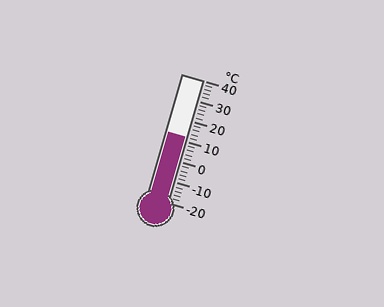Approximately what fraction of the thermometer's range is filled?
The thermometer is filled to approximately 55% of its range.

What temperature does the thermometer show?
The thermometer shows approximately 12°C.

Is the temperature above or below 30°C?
The temperature is below 30°C.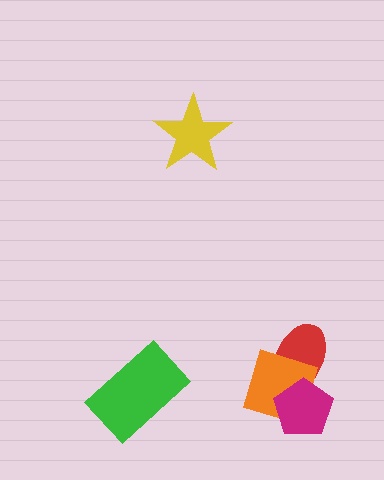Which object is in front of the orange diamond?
The magenta pentagon is in front of the orange diamond.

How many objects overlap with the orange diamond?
2 objects overlap with the orange diamond.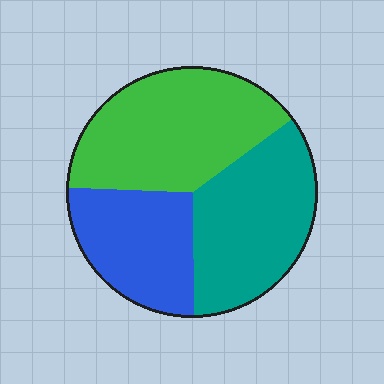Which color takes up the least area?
Blue, at roughly 25%.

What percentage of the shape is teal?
Teal covers around 35% of the shape.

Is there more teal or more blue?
Teal.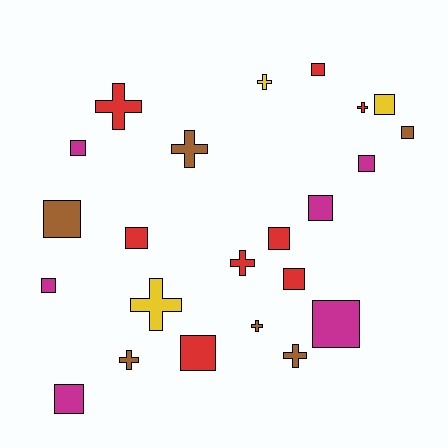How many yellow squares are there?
There is 1 yellow square.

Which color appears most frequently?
Red, with 8 objects.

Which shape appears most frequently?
Square, with 14 objects.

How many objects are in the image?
There are 23 objects.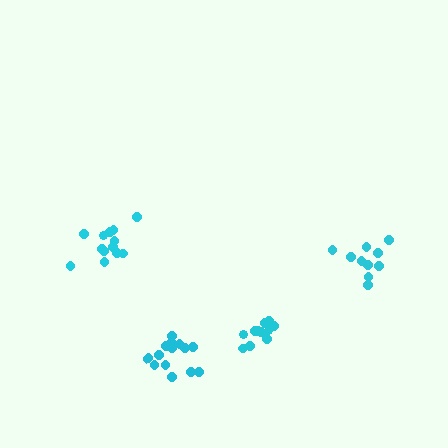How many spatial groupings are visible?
There are 4 spatial groupings.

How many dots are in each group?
Group 1: 15 dots, Group 2: 13 dots, Group 3: 10 dots, Group 4: 14 dots (52 total).